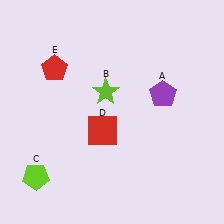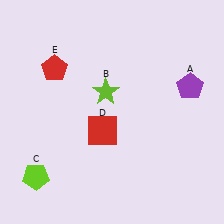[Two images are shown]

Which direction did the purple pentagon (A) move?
The purple pentagon (A) moved right.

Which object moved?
The purple pentagon (A) moved right.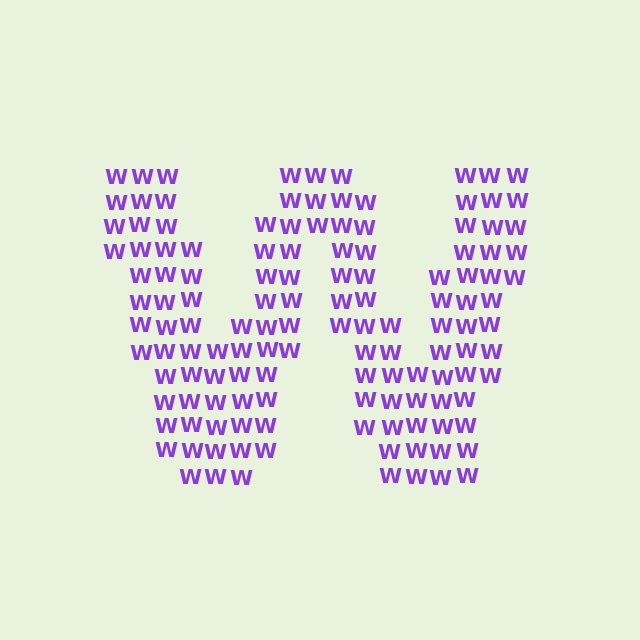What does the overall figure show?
The overall figure shows the letter W.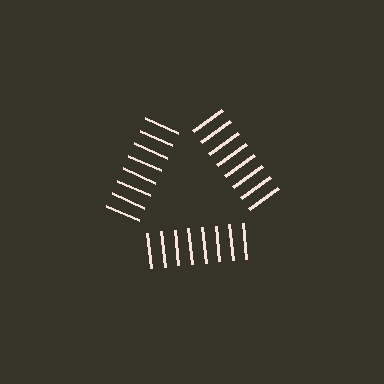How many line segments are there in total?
24 — 8 along each of the 3 edges.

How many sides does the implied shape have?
3 sides — the line-ends trace a triangle.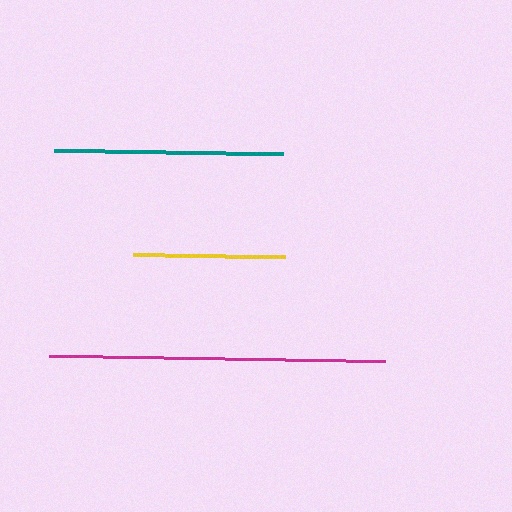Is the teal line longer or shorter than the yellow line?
The teal line is longer than the yellow line.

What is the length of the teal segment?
The teal segment is approximately 229 pixels long.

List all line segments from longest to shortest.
From longest to shortest: magenta, teal, yellow.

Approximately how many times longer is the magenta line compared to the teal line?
The magenta line is approximately 1.5 times the length of the teal line.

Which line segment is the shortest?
The yellow line is the shortest at approximately 153 pixels.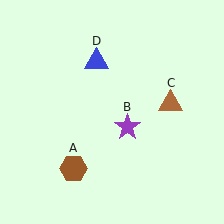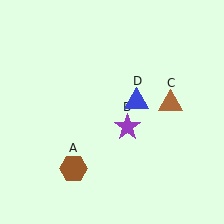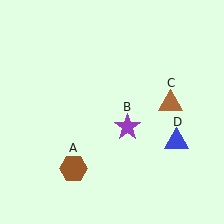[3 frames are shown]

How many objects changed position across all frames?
1 object changed position: blue triangle (object D).